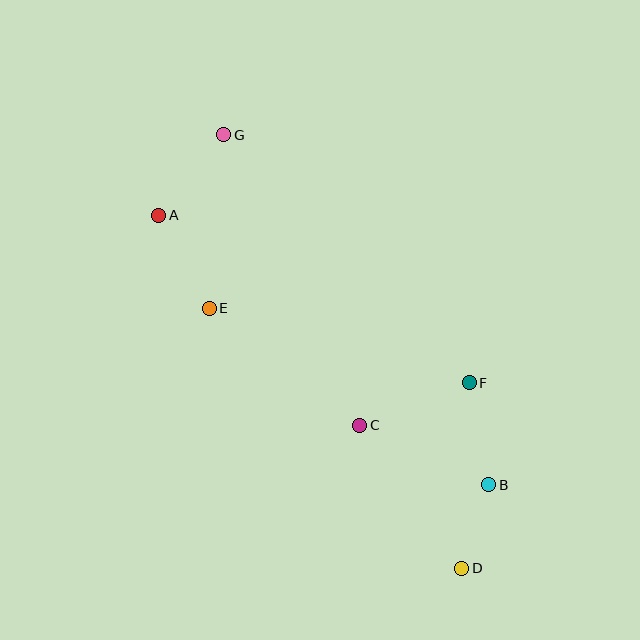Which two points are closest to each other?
Points B and D are closest to each other.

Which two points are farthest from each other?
Points D and G are farthest from each other.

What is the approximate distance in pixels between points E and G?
The distance between E and G is approximately 174 pixels.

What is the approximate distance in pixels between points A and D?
The distance between A and D is approximately 465 pixels.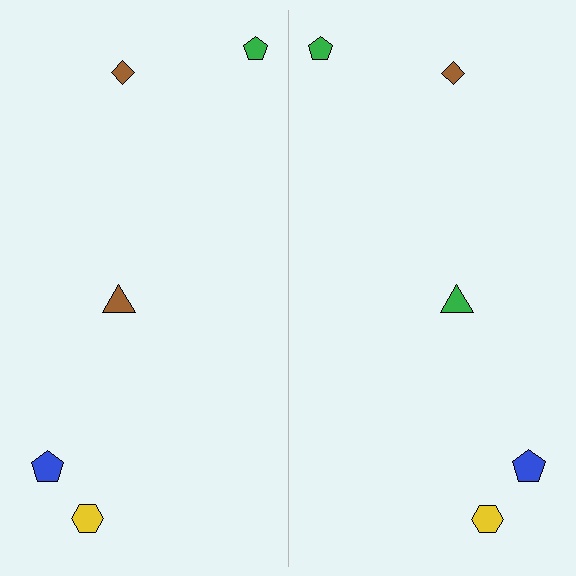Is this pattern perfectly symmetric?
No, the pattern is not perfectly symmetric. The green triangle on the right side breaks the symmetry — its mirror counterpart is brown.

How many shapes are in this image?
There are 10 shapes in this image.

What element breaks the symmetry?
The green triangle on the right side breaks the symmetry — its mirror counterpart is brown.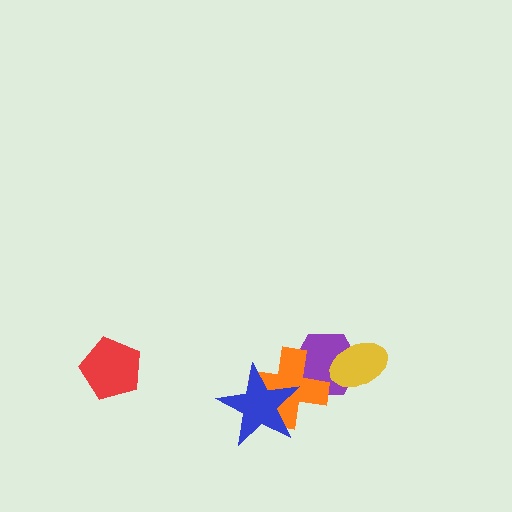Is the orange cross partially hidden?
Yes, it is partially covered by another shape.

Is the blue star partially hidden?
No, no other shape covers it.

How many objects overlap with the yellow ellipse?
1 object overlaps with the yellow ellipse.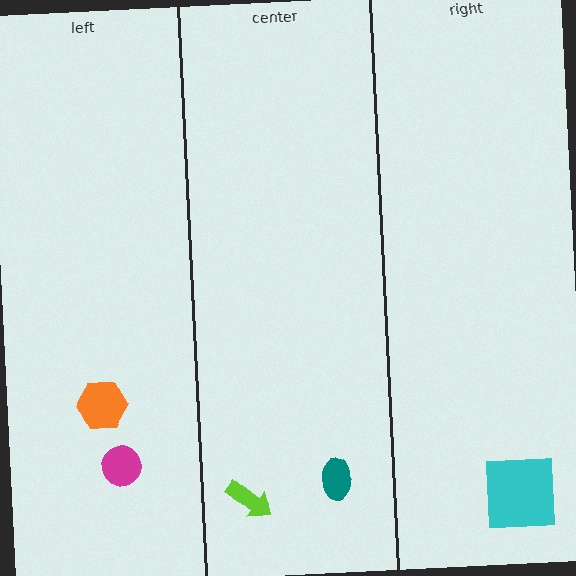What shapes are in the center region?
The teal ellipse, the lime arrow.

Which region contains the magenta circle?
The left region.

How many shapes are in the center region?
2.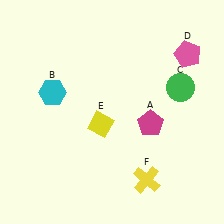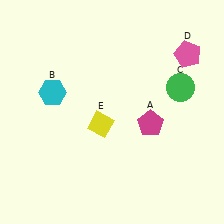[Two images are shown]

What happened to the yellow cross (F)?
The yellow cross (F) was removed in Image 2. It was in the bottom-right area of Image 1.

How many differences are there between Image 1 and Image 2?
There is 1 difference between the two images.